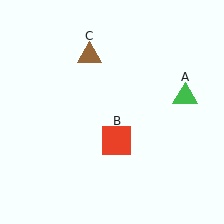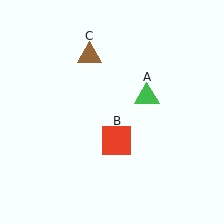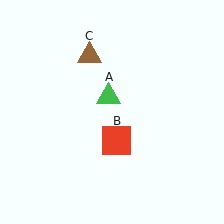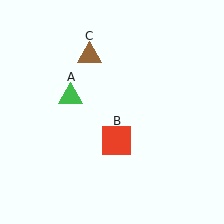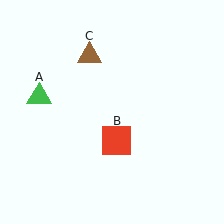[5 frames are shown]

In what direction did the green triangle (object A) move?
The green triangle (object A) moved left.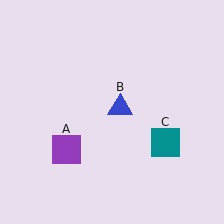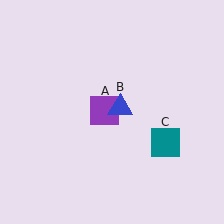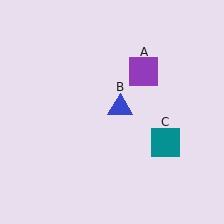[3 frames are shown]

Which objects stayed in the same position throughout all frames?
Blue triangle (object B) and teal square (object C) remained stationary.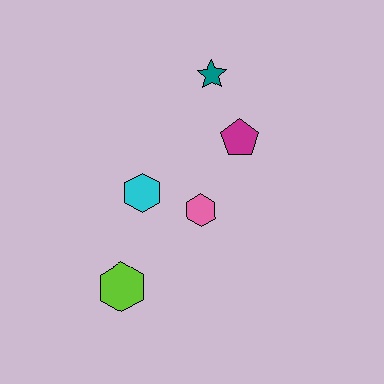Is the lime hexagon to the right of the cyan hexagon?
No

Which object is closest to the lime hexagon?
The cyan hexagon is closest to the lime hexagon.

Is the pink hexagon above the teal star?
No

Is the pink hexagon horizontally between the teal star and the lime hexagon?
Yes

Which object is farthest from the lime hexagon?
The teal star is farthest from the lime hexagon.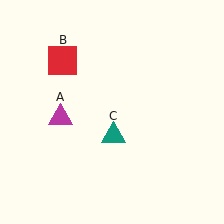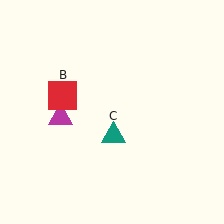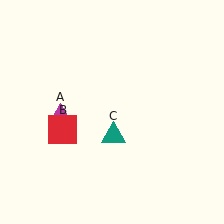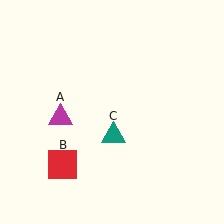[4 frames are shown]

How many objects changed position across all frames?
1 object changed position: red square (object B).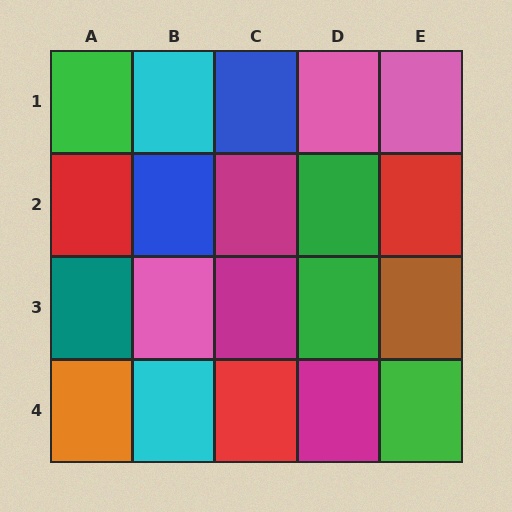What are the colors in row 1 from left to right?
Green, cyan, blue, pink, pink.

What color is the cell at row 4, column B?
Cyan.